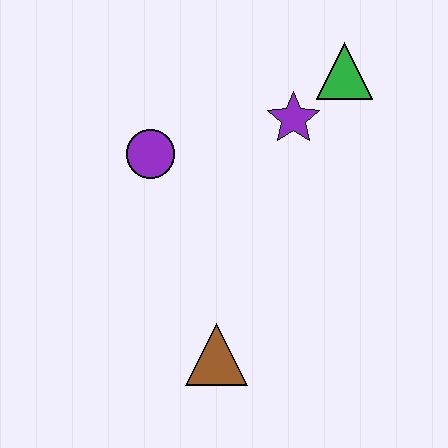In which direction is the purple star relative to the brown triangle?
The purple star is above the brown triangle.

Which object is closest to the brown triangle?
The purple circle is closest to the brown triangle.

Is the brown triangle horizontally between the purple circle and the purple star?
Yes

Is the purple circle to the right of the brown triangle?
No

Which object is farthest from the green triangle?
The brown triangle is farthest from the green triangle.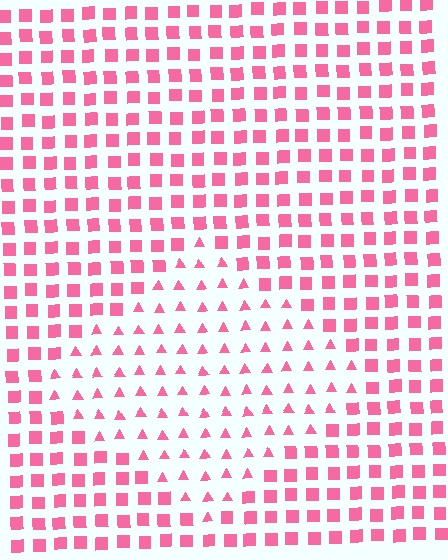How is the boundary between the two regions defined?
The boundary is defined by a change in element shape: triangles inside vs. squares outside. All elements share the same color and spacing.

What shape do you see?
I see a diamond.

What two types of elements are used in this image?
The image uses triangles inside the diamond region and squares outside it.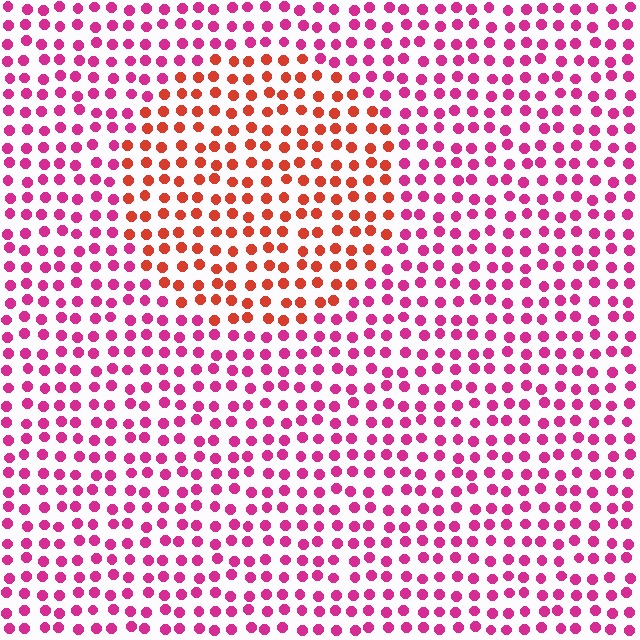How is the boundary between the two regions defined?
The boundary is defined purely by a slight shift in hue (about 42 degrees). Spacing, size, and orientation are identical on both sides.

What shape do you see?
I see a circle.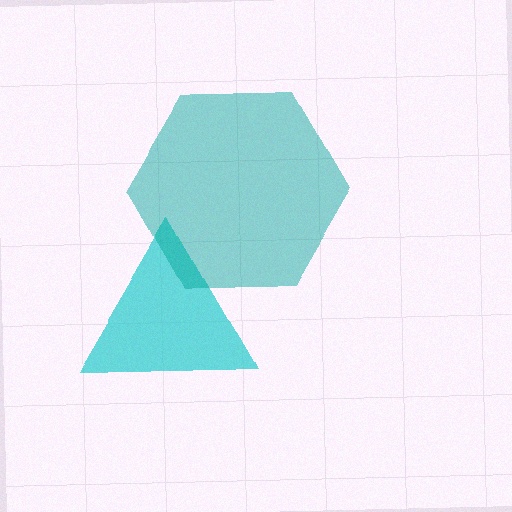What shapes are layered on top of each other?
The layered shapes are: a cyan triangle, a teal hexagon.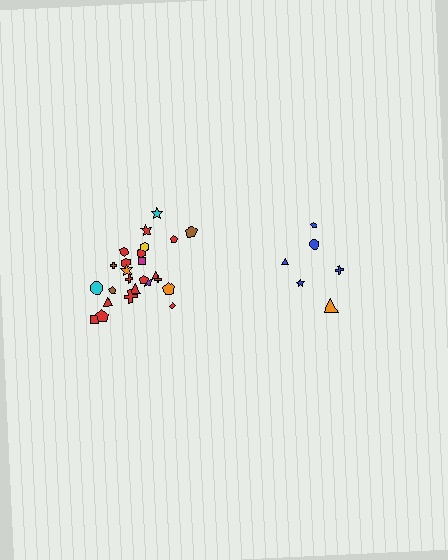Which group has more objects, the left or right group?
The left group.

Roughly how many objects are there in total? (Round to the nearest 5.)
Roughly 30 objects in total.